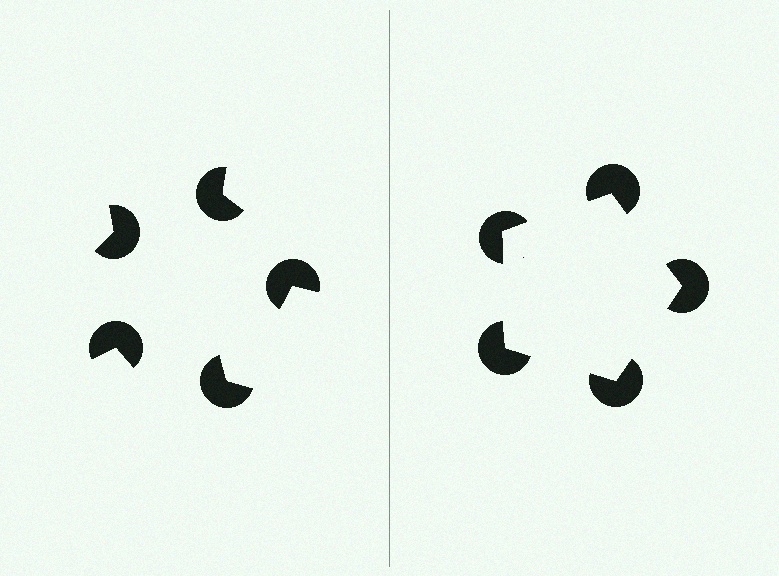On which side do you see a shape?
An illusory pentagon appears on the right side. On the left side the wedge cuts are rotated, so no coherent shape forms.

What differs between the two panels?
The pac-man discs are positioned identically on both sides; only the wedge orientations differ. On the right they align to a pentagon; on the left they are misaligned.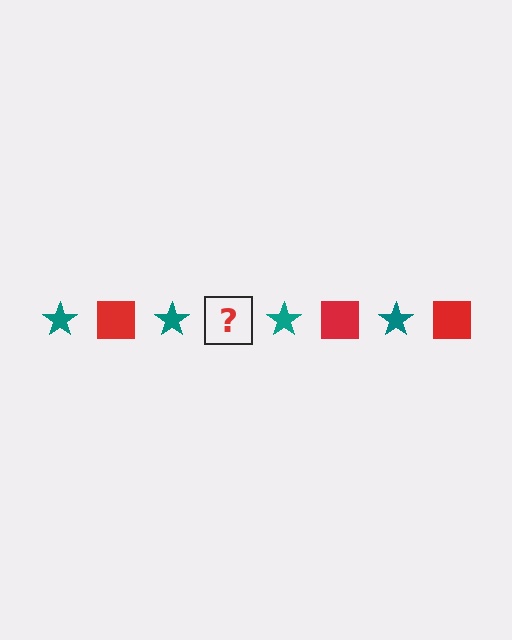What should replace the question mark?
The question mark should be replaced with a red square.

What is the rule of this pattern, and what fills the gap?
The rule is that the pattern alternates between teal star and red square. The gap should be filled with a red square.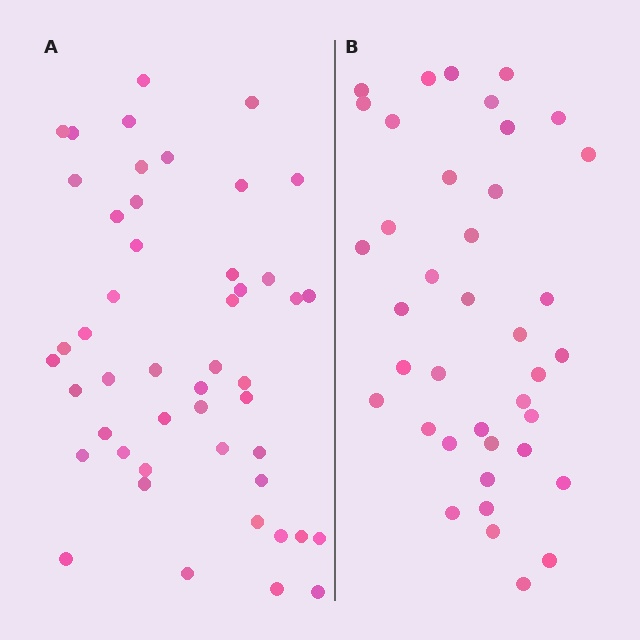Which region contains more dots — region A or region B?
Region A (the left region) has more dots.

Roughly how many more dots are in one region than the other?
Region A has roughly 8 or so more dots than region B.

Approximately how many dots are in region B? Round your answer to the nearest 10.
About 40 dots. (The exact count is 39, which rounds to 40.)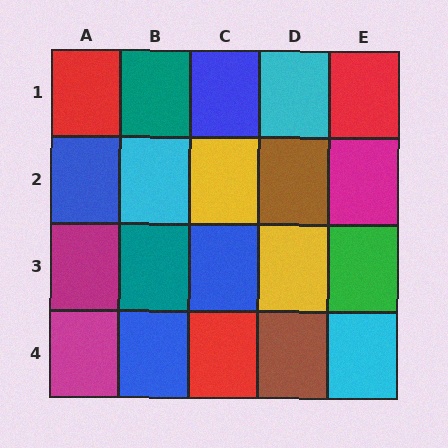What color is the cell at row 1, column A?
Red.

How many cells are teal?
2 cells are teal.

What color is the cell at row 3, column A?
Magenta.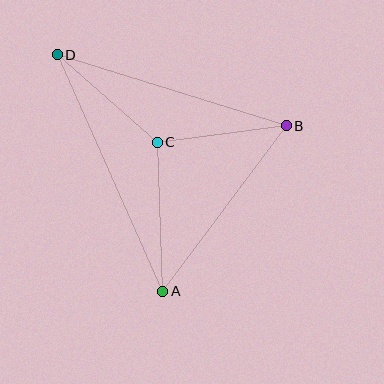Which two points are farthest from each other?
Points A and D are farthest from each other.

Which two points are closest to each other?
Points B and C are closest to each other.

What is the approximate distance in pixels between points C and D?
The distance between C and D is approximately 133 pixels.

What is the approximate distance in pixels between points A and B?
The distance between A and B is approximately 206 pixels.